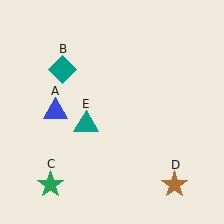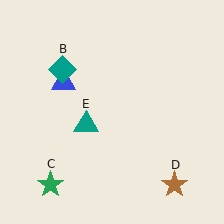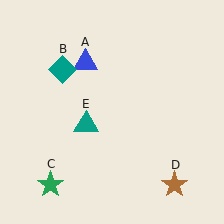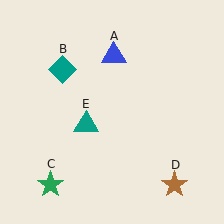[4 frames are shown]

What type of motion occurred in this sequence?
The blue triangle (object A) rotated clockwise around the center of the scene.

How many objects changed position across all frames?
1 object changed position: blue triangle (object A).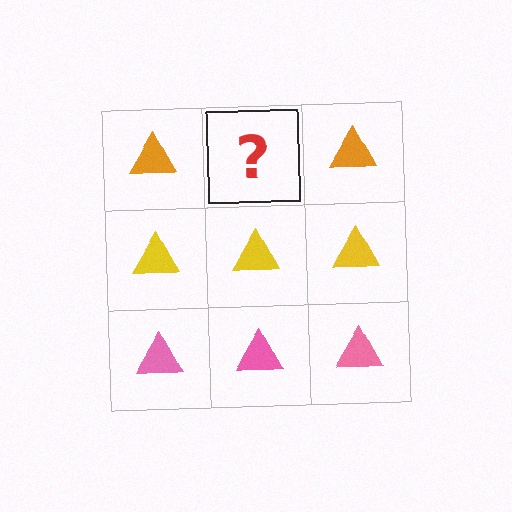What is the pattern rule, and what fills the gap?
The rule is that each row has a consistent color. The gap should be filled with an orange triangle.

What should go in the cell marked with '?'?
The missing cell should contain an orange triangle.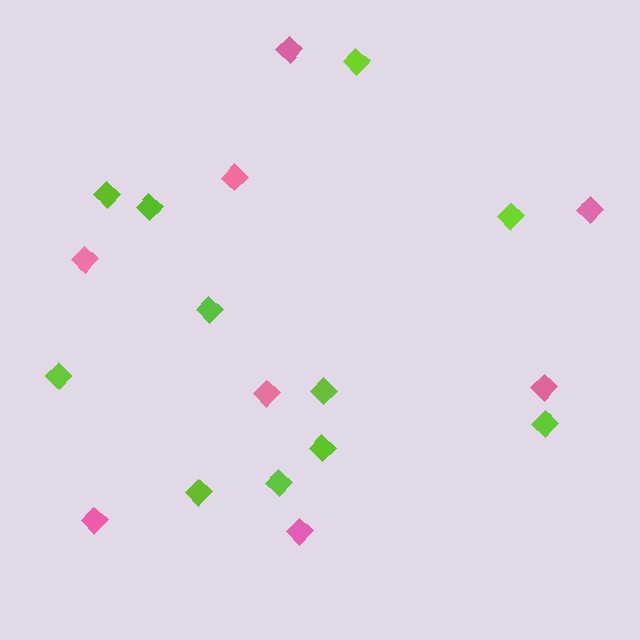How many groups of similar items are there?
There are 2 groups: one group of lime diamonds (11) and one group of pink diamonds (8).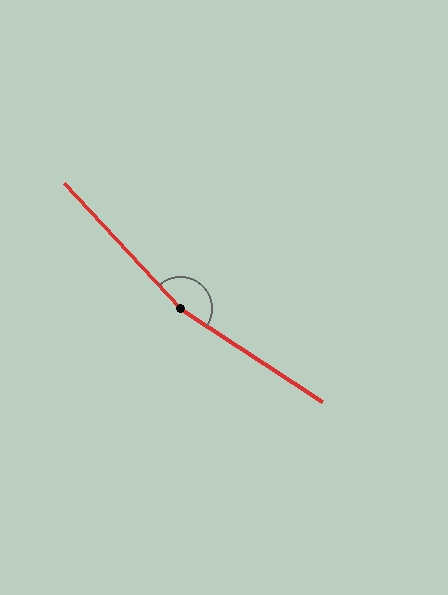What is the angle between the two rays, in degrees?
Approximately 166 degrees.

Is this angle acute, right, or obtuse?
It is obtuse.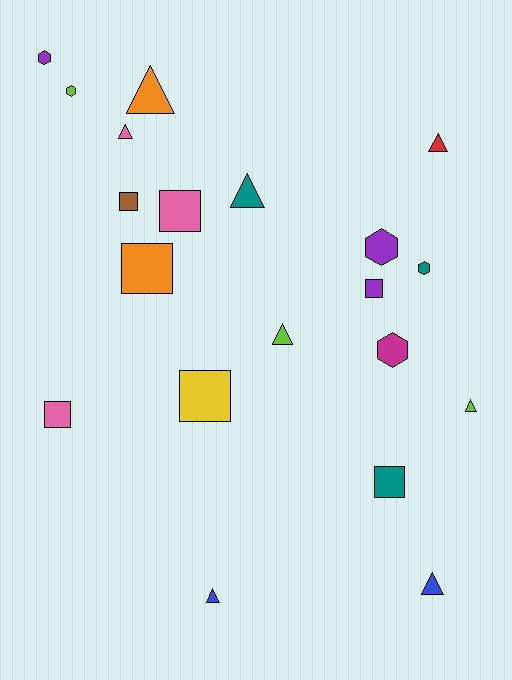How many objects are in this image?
There are 20 objects.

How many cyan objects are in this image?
There are no cyan objects.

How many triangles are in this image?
There are 8 triangles.